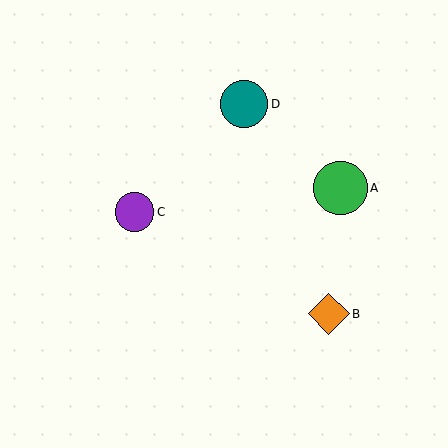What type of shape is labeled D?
Shape D is a teal circle.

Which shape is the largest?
The green circle (labeled A) is the largest.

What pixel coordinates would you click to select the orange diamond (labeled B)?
Click at (329, 314) to select the orange diamond B.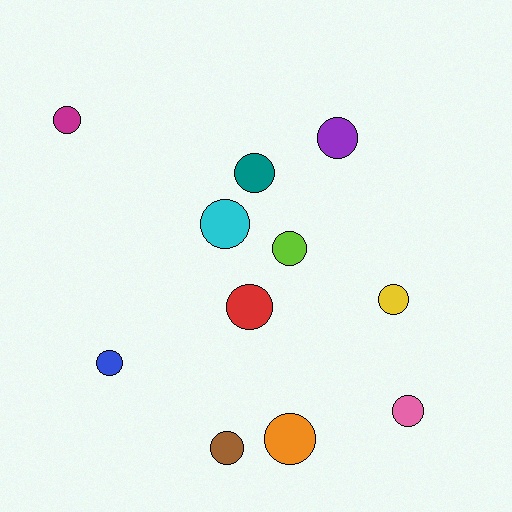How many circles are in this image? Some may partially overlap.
There are 11 circles.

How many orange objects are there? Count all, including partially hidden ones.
There is 1 orange object.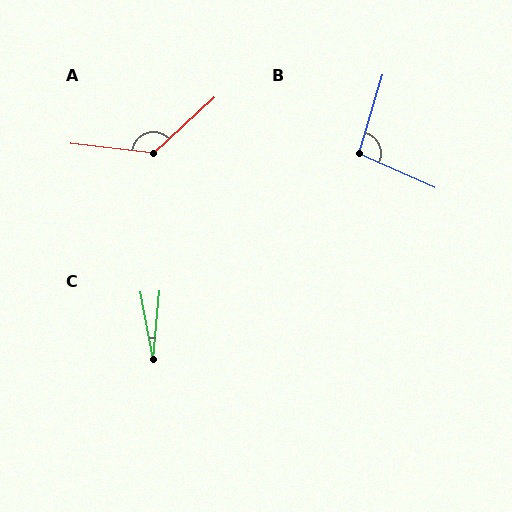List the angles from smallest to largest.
C (16°), B (98°), A (131°).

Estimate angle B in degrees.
Approximately 98 degrees.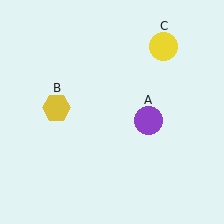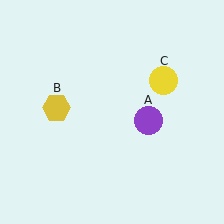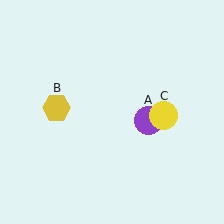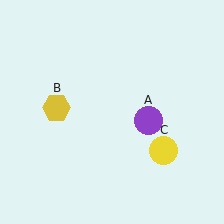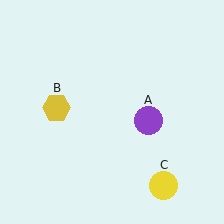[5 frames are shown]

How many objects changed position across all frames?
1 object changed position: yellow circle (object C).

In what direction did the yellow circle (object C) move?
The yellow circle (object C) moved down.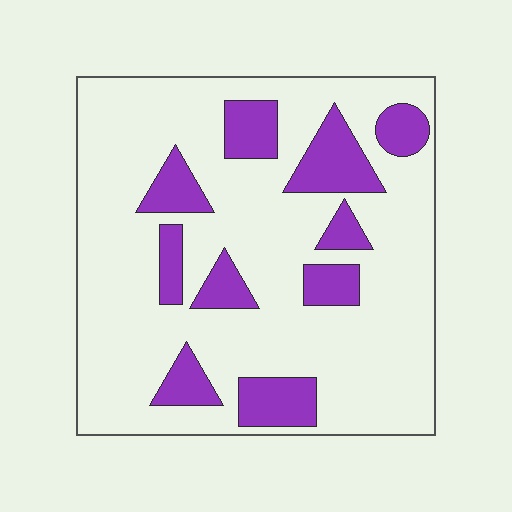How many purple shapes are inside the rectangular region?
10.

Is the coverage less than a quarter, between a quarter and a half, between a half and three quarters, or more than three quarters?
Less than a quarter.